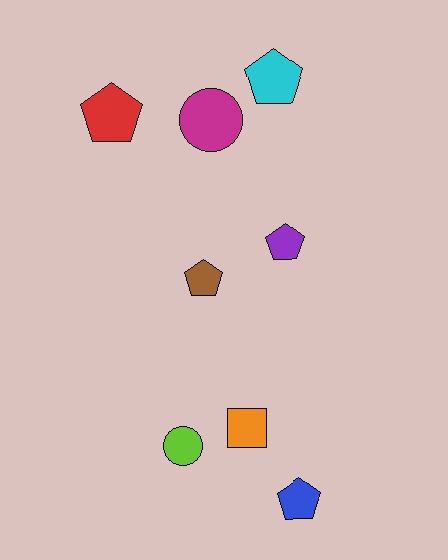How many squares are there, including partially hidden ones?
There is 1 square.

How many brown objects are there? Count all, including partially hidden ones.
There is 1 brown object.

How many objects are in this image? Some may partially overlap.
There are 8 objects.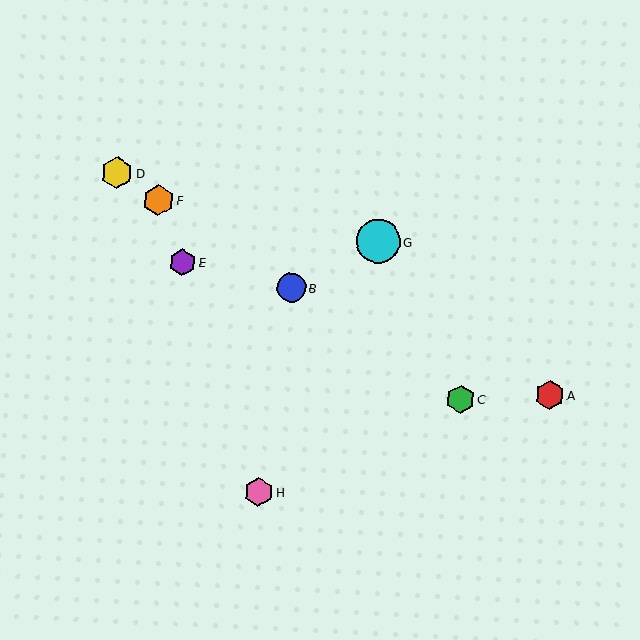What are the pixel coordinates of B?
Object B is at (291, 288).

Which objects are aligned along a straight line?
Objects B, C, D, F are aligned along a straight line.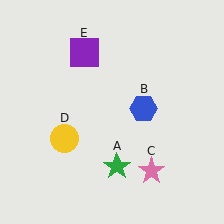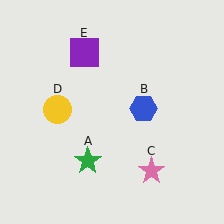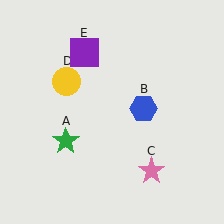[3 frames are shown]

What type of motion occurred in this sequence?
The green star (object A), yellow circle (object D) rotated clockwise around the center of the scene.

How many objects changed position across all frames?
2 objects changed position: green star (object A), yellow circle (object D).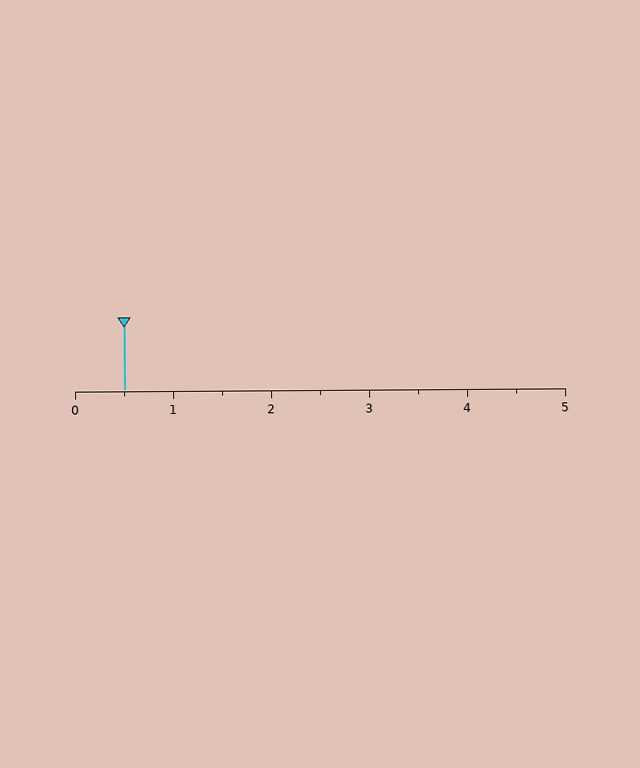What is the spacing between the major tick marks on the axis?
The major ticks are spaced 1 apart.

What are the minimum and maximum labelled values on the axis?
The axis runs from 0 to 5.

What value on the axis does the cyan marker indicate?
The marker indicates approximately 0.5.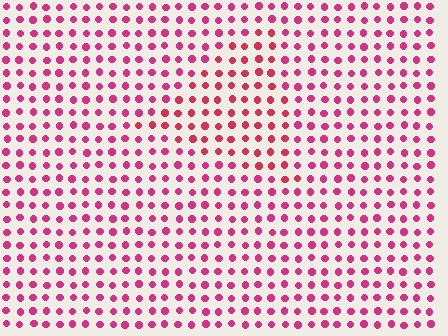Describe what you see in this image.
The image is filled with small magenta elements in a uniform arrangement. A triangle-shaped region is visible where the elements are tinted to a slightly different hue, forming a subtle color boundary.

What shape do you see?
I see a triangle.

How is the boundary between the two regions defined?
The boundary is defined purely by a slight shift in hue (about 19 degrees). Spacing, size, and orientation are identical on both sides.